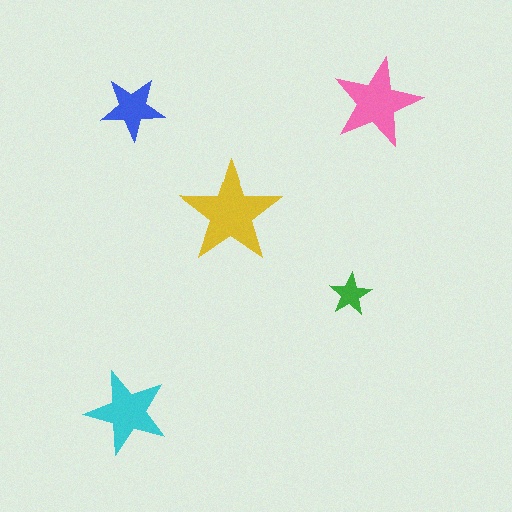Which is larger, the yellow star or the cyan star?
The yellow one.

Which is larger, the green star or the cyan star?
The cyan one.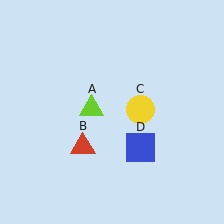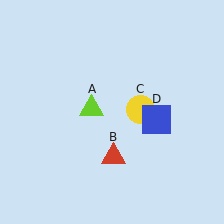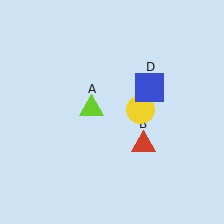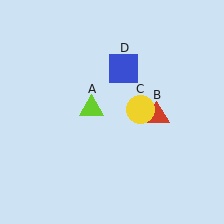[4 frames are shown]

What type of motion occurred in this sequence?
The red triangle (object B), blue square (object D) rotated counterclockwise around the center of the scene.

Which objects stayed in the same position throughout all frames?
Lime triangle (object A) and yellow circle (object C) remained stationary.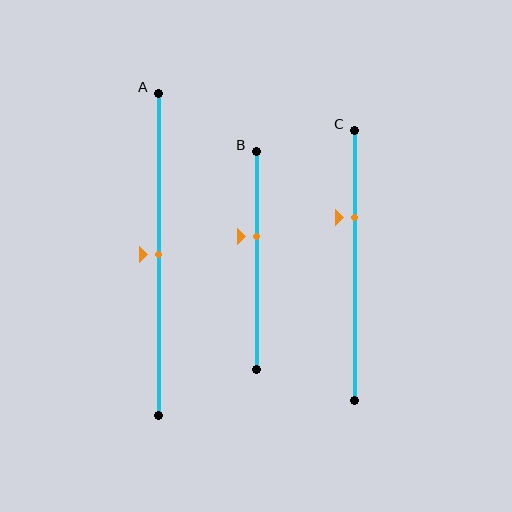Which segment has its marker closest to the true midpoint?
Segment A has its marker closest to the true midpoint.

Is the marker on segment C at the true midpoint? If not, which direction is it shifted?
No, the marker on segment C is shifted upward by about 18% of the segment length.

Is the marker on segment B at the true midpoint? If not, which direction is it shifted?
No, the marker on segment B is shifted upward by about 11% of the segment length.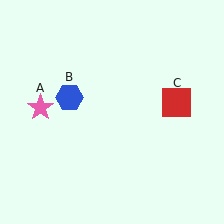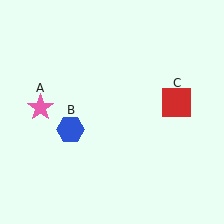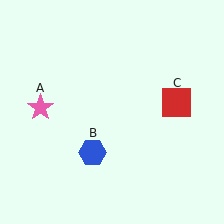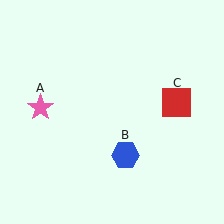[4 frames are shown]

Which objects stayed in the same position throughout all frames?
Pink star (object A) and red square (object C) remained stationary.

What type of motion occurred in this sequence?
The blue hexagon (object B) rotated counterclockwise around the center of the scene.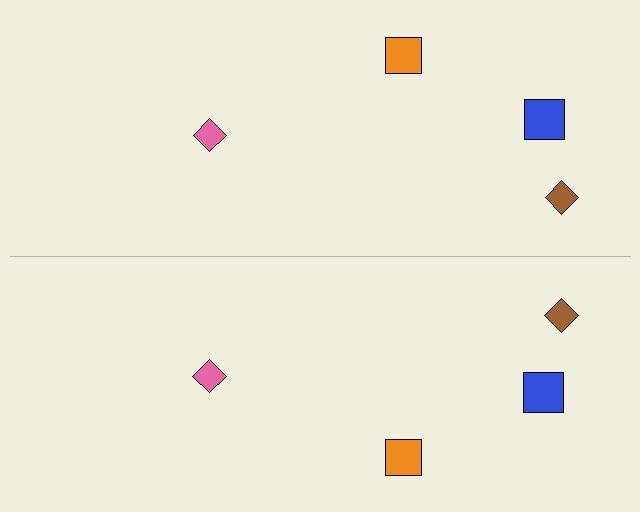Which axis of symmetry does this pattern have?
The pattern has a horizontal axis of symmetry running through the center of the image.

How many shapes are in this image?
There are 8 shapes in this image.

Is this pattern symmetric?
Yes, this pattern has bilateral (reflection) symmetry.